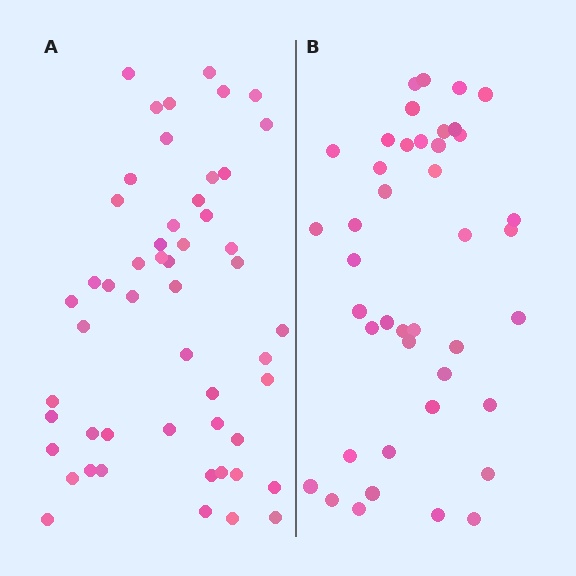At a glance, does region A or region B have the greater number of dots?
Region A (the left region) has more dots.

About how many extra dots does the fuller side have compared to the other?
Region A has roughly 10 or so more dots than region B.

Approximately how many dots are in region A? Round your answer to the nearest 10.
About 50 dots. (The exact count is 52, which rounds to 50.)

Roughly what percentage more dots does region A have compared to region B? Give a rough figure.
About 25% more.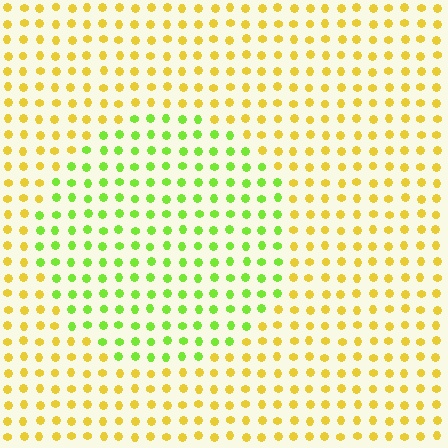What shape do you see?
I see a circle.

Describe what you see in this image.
The image is filled with small yellow elements in a uniform arrangement. A circle-shaped region is visible where the elements are tinted to a slightly different hue, forming a subtle color boundary.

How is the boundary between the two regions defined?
The boundary is defined purely by a slight shift in hue (about 48 degrees). Spacing, size, and orientation are identical on both sides.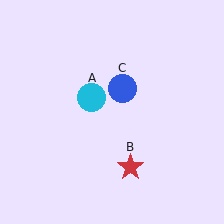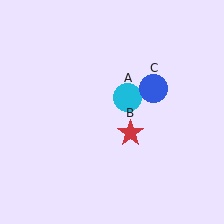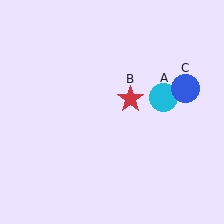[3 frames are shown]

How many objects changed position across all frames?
3 objects changed position: cyan circle (object A), red star (object B), blue circle (object C).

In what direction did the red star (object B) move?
The red star (object B) moved up.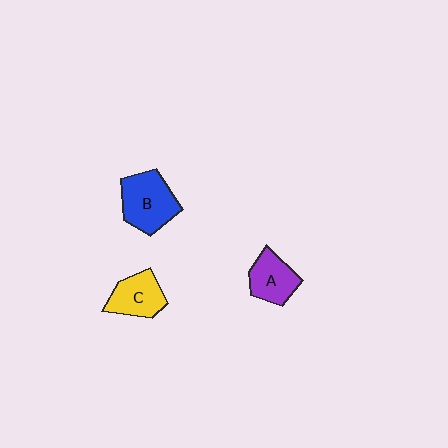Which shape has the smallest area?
Shape A (purple).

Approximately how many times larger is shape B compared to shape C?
Approximately 1.4 times.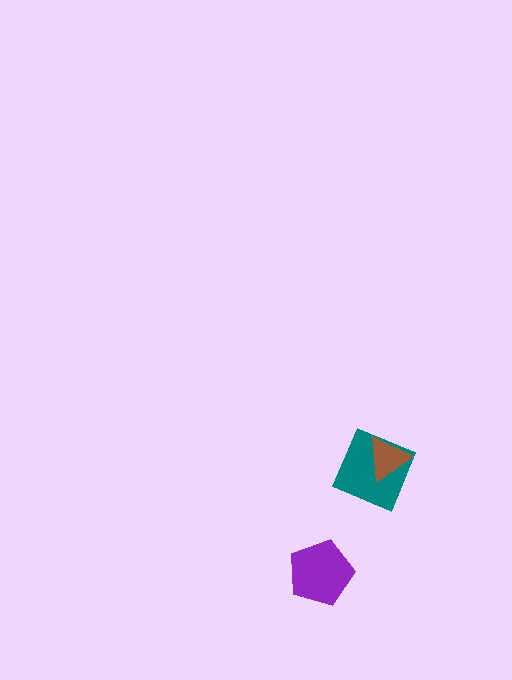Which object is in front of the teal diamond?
The brown triangle is in front of the teal diamond.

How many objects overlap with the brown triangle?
1 object overlaps with the brown triangle.